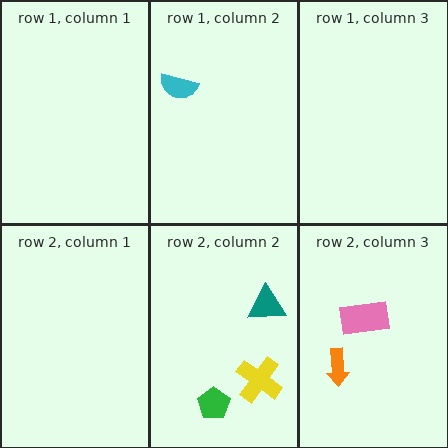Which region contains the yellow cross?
The row 2, column 2 region.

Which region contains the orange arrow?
The row 2, column 3 region.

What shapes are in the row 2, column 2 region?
The yellow cross, the teal triangle, the green pentagon.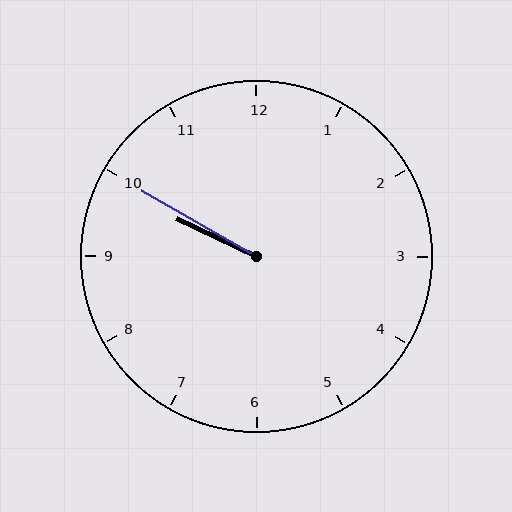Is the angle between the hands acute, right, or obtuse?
It is acute.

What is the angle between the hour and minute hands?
Approximately 5 degrees.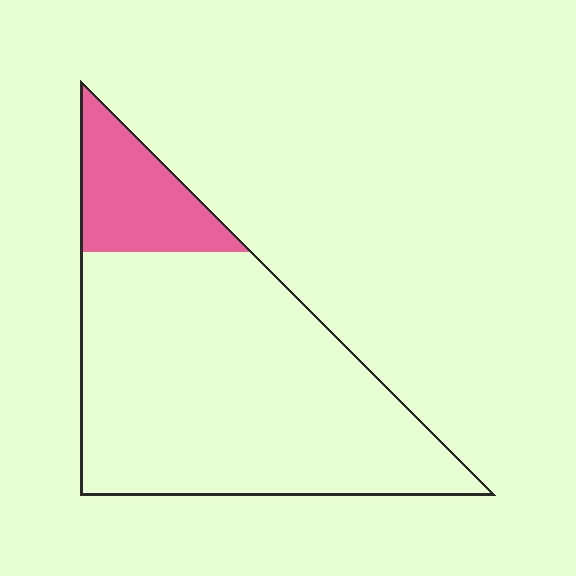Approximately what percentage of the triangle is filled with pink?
Approximately 15%.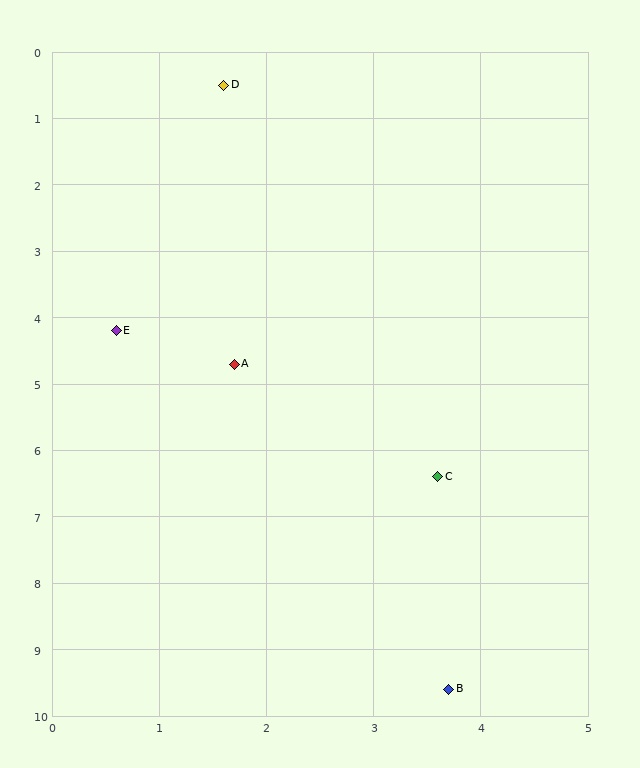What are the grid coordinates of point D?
Point D is at approximately (1.6, 0.5).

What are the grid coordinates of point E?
Point E is at approximately (0.6, 4.2).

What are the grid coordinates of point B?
Point B is at approximately (3.7, 9.6).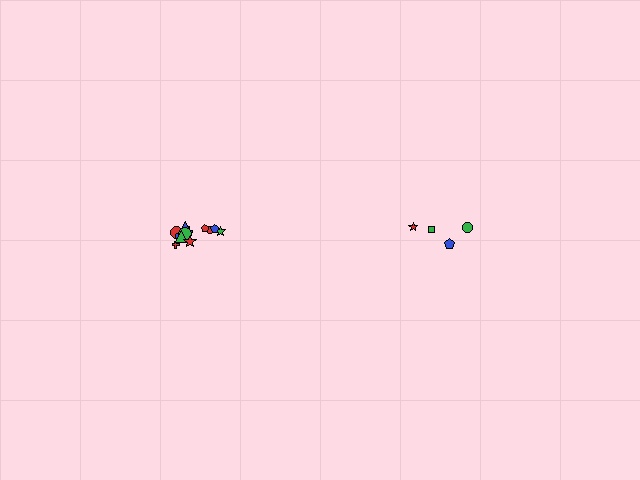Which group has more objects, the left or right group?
The left group.